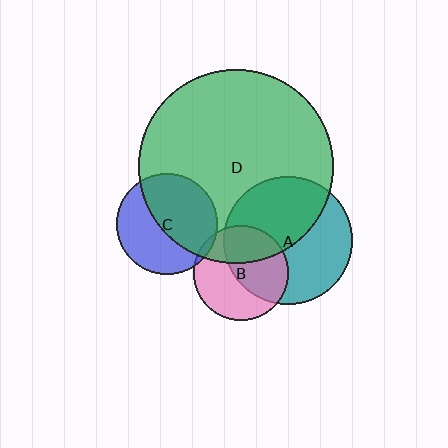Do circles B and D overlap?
Yes.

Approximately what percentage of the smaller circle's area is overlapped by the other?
Approximately 35%.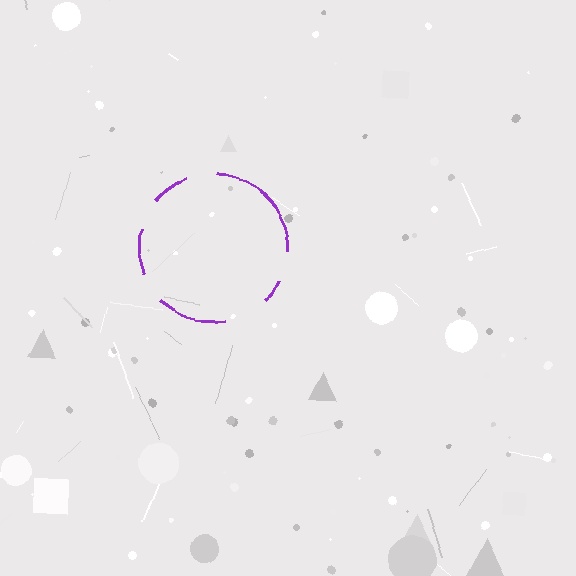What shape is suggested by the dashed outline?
The dashed outline suggests a circle.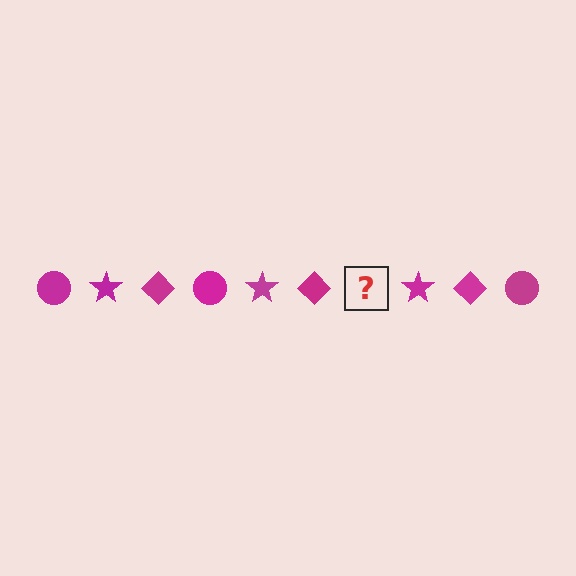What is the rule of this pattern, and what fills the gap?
The rule is that the pattern cycles through circle, star, diamond shapes in magenta. The gap should be filled with a magenta circle.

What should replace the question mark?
The question mark should be replaced with a magenta circle.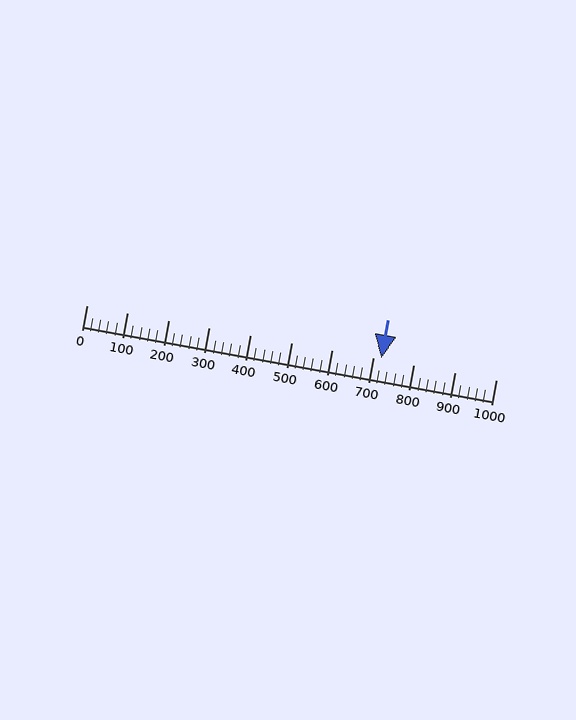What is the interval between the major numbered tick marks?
The major tick marks are spaced 100 units apart.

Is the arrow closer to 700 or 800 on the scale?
The arrow is closer to 700.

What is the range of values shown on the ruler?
The ruler shows values from 0 to 1000.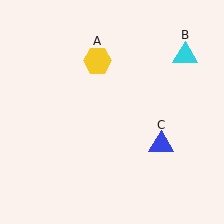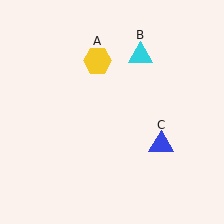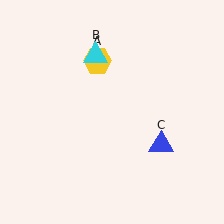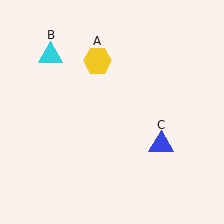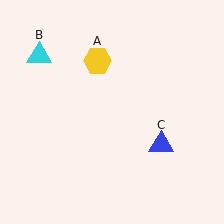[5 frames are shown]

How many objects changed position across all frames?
1 object changed position: cyan triangle (object B).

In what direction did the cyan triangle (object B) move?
The cyan triangle (object B) moved left.